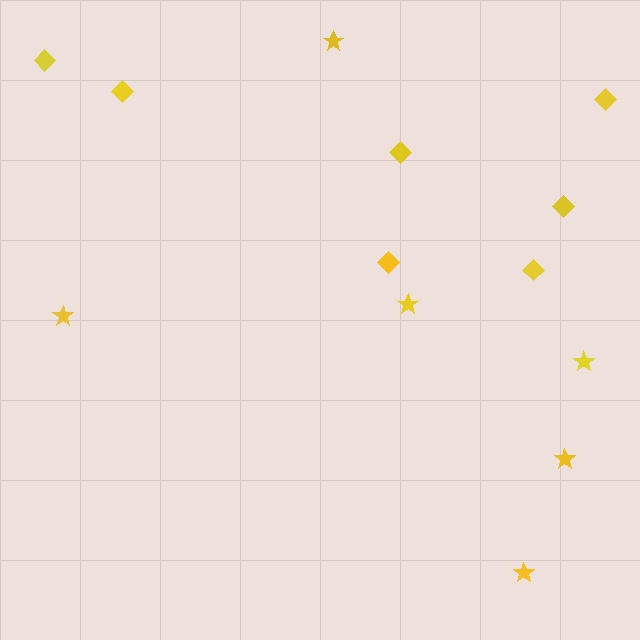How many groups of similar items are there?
There are 2 groups: one group of stars (6) and one group of diamonds (7).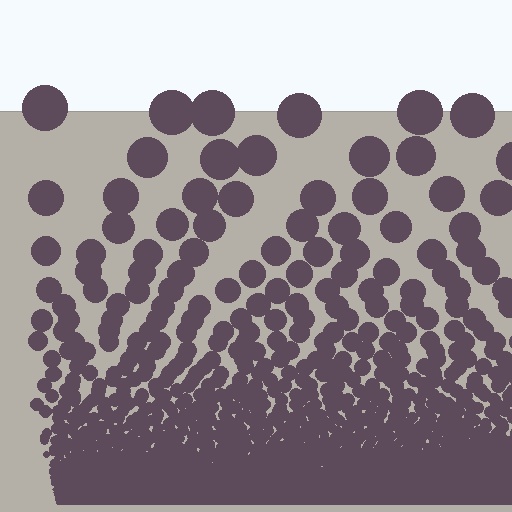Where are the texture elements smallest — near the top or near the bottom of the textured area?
Near the bottom.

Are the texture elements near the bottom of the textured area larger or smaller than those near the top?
Smaller. The gradient is inverted — elements near the bottom are smaller and denser.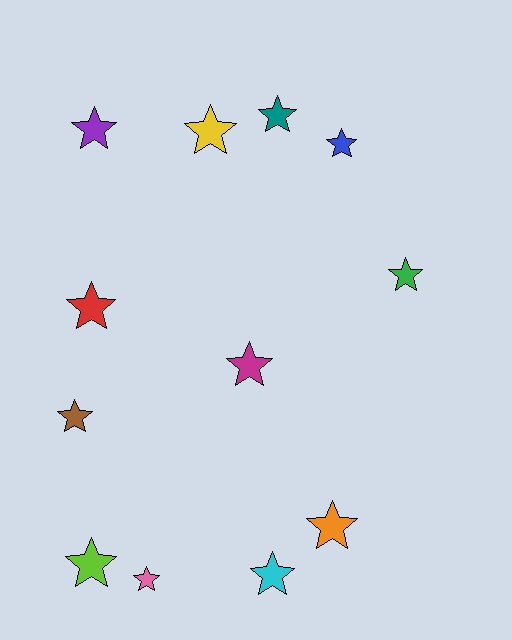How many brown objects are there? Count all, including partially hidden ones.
There is 1 brown object.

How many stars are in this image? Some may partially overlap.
There are 12 stars.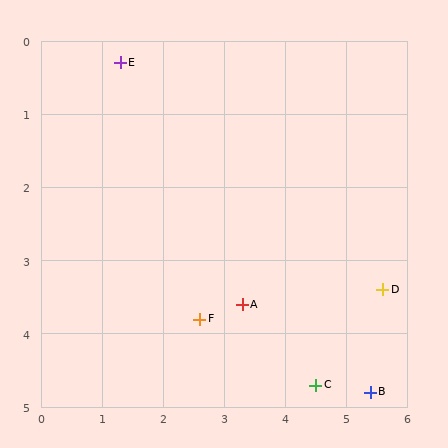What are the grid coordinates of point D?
Point D is at approximately (5.6, 3.4).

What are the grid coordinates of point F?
Point F is at approximately (2.6, 3.8).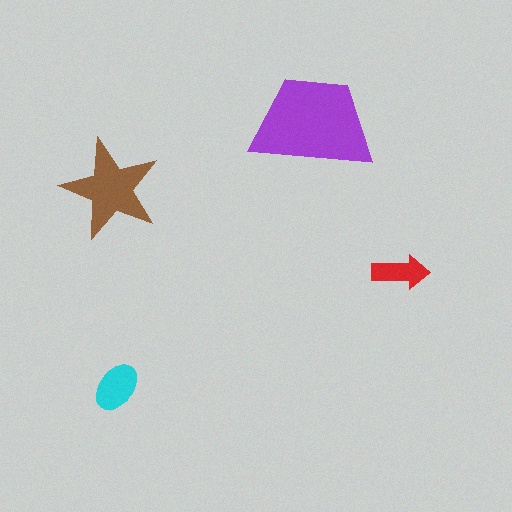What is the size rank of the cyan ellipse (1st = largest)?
3rd.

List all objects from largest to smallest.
The purple trapezoid, the brown star, the cyan ellipse, the red arrow.